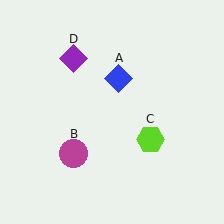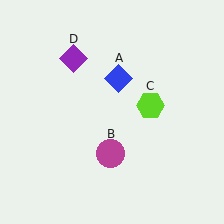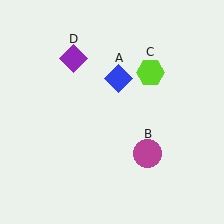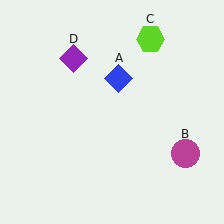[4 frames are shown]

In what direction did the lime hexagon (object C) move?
The lime hexagon (object C) moved up.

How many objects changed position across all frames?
2 objects changed position: magenta circle (object B), lime hexagon (object C).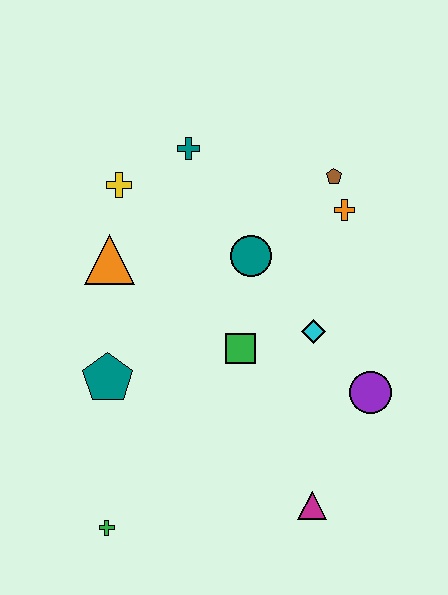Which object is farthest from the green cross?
The brown pentagon is farthest from the green cross.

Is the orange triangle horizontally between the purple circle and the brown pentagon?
No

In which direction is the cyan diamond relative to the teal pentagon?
The cyan diamond is to the right of the teal pentagon.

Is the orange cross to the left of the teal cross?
No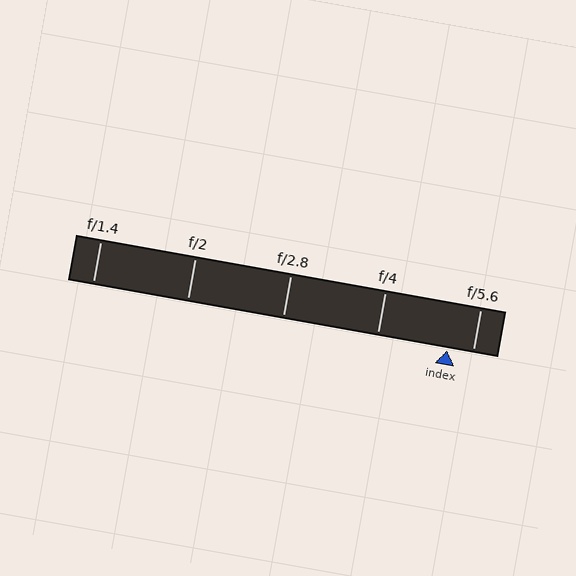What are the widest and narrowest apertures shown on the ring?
The widest aperture shown is f/1.4 and the narrowest is f/5.6.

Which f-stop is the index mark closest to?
The index mark is closest to f/5.6.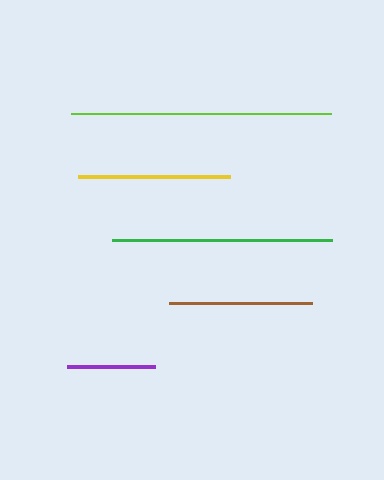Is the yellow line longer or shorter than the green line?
The green line is longer than the yellow line.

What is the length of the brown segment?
The brown segment is approximately 143 pixels long.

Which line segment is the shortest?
The purple line is the shortest at approximately 89 pixels.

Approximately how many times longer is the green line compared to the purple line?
The green line is approximately 2.5 times the length of the purple line.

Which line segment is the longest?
The lime line is the longest at approximately 261 pixels.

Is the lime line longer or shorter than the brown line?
The lime line is longer than the brown line.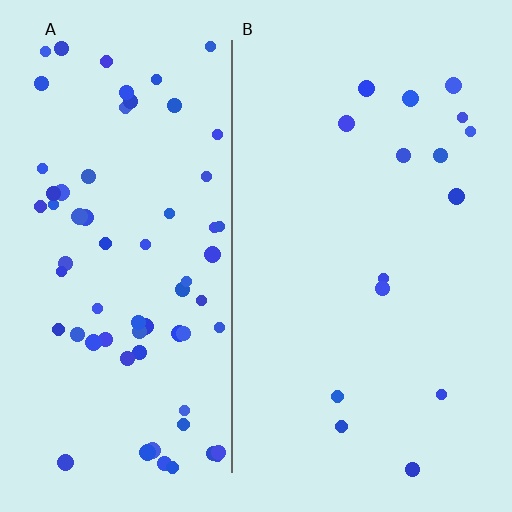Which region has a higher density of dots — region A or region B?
A (the left).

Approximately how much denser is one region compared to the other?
Approximately 4.5× — region A over region B.